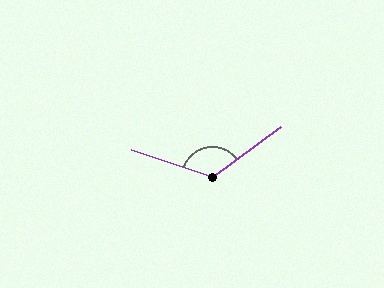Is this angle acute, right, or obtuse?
It is obtuse.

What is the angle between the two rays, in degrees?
Approximately 125 degrees.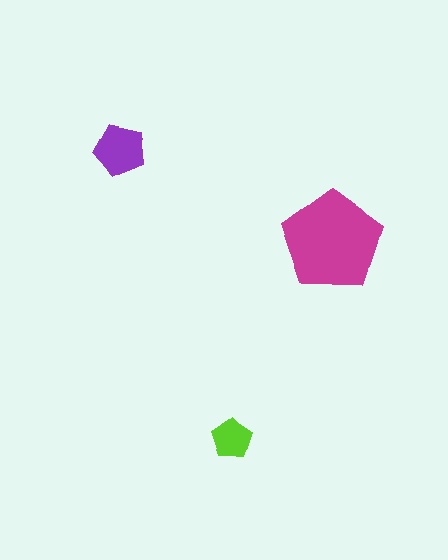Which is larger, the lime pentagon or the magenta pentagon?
The magenta one.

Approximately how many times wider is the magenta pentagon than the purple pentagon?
About 2 times wider.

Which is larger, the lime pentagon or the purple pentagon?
The purple one.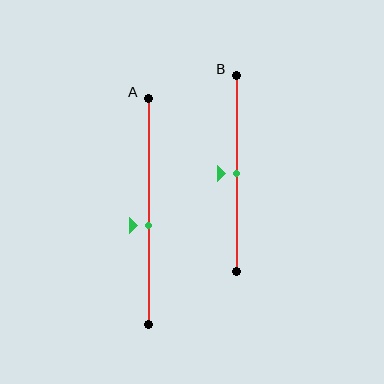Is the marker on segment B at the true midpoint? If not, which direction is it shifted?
Yes, the marker on segment B is at the true midpoint.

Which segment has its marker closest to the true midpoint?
Segment B has its marker closest to the true midpoint.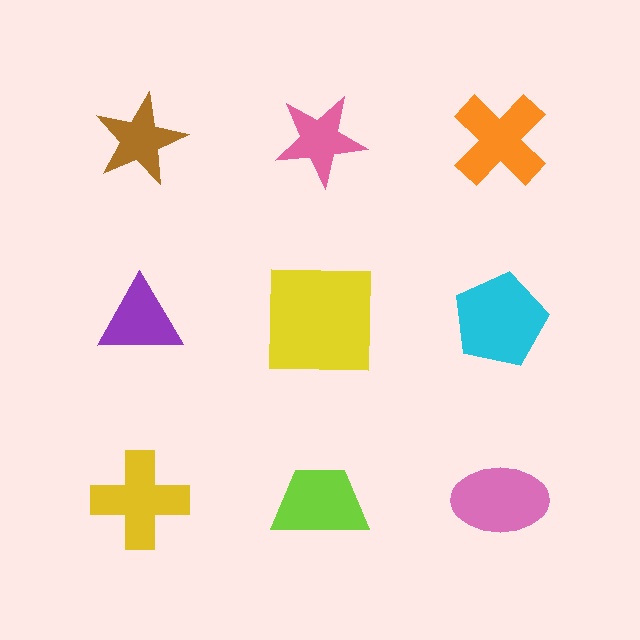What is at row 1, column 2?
A pink star.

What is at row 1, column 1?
A brown star.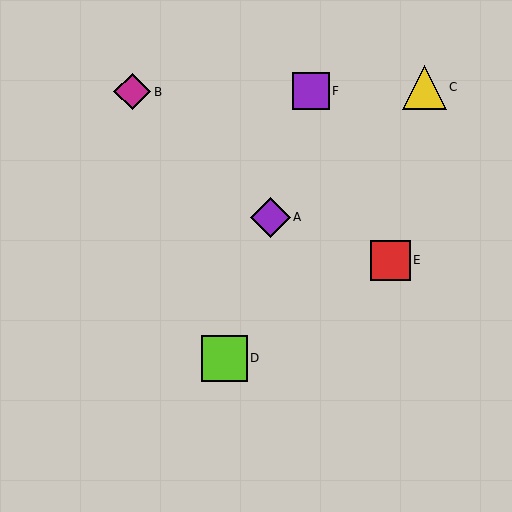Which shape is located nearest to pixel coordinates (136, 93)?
The magenta diamond (labeled B) at (132, 92) is nearest to that location.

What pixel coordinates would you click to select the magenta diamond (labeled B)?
Click at (132, 92) to select the magenta diamond B.